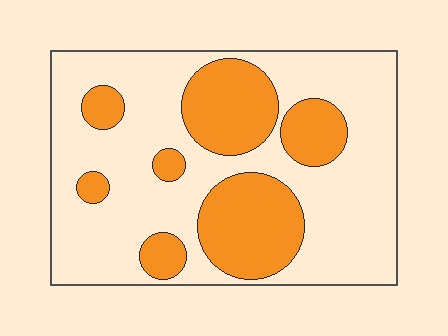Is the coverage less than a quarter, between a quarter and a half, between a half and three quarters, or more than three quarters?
Between a quarter and a half.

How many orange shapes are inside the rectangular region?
7.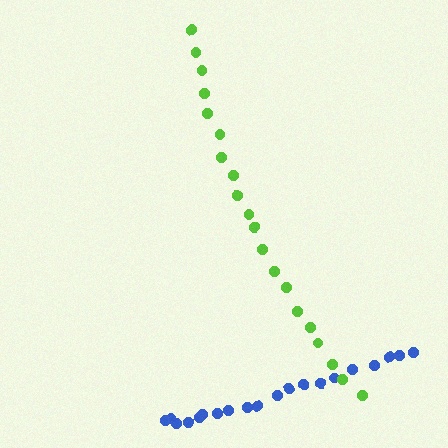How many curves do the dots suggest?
There are 2 distinct paths.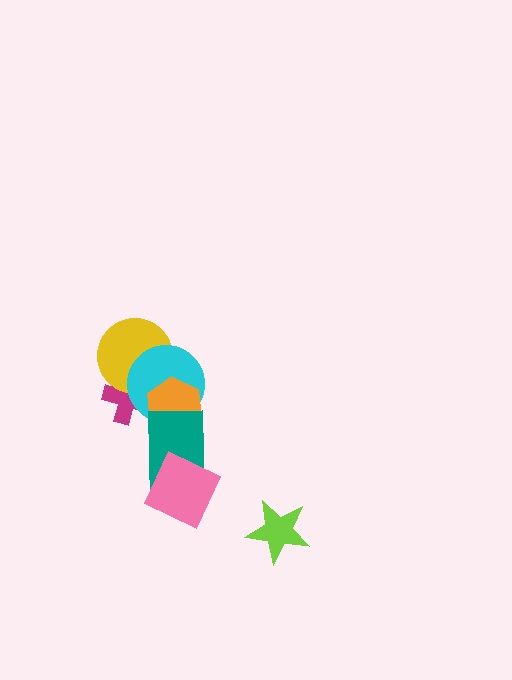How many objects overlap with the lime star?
0 objects overlap with the lime star.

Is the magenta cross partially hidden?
Yes, it is partially covered by another shape.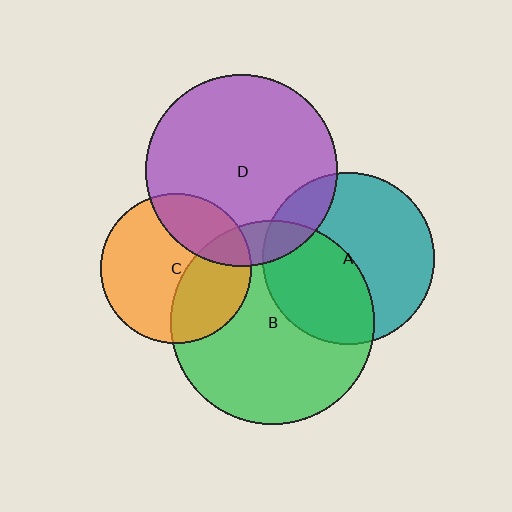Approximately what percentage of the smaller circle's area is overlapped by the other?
Approximately 15%.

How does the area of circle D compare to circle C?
Approximately 1.6 times.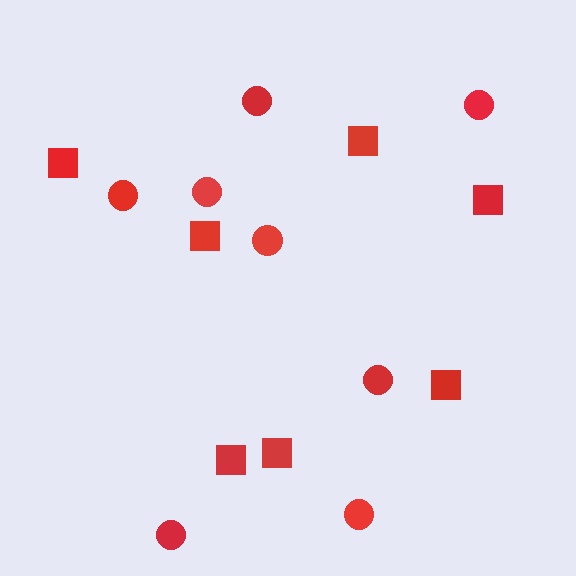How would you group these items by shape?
There are 2 groups: one group of circles (8) and one group of squares (7).